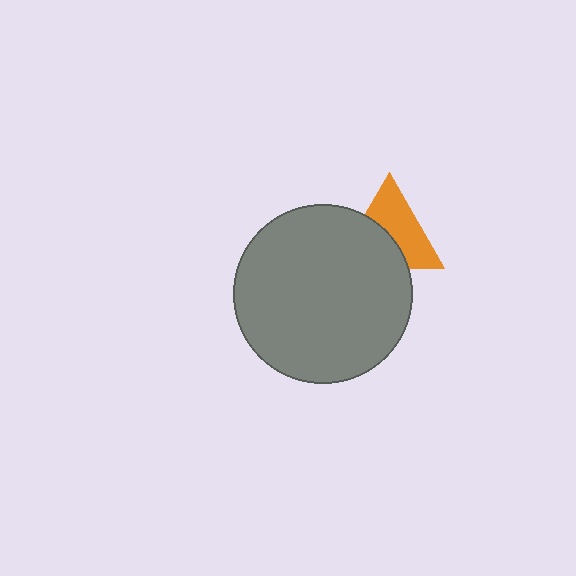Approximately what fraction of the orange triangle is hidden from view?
Roughly 45% of the orange triangle is hidden behind the gray circle.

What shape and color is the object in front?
The object in front is a gray circle.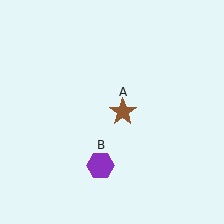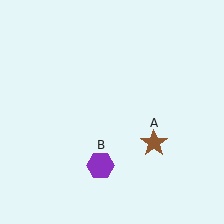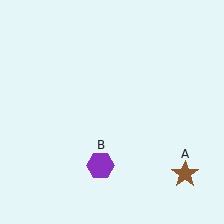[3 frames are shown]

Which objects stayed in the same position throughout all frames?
Purple hexagon (object B) remained stationary.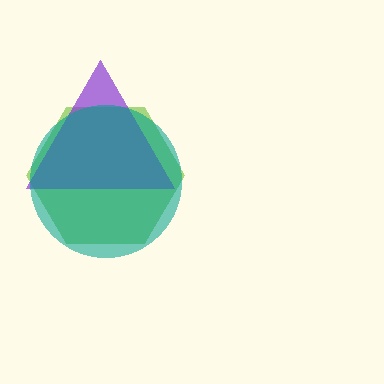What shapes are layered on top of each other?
The layered shapes are: a lime hexagon, a purple triangle, a teal circle.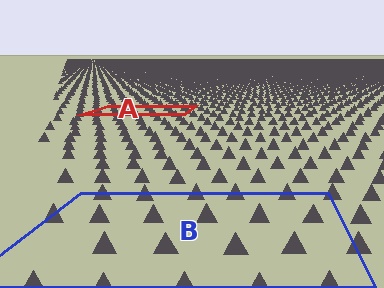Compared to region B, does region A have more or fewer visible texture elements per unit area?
Region A has more texture elements per unit area — they are packed more densely because it is farther away.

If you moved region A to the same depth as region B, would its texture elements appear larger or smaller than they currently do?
They would appear larger. At a closer depth, the same texture elements are projected at a bigger on-screen size.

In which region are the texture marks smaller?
The texture marks are smaller in region A, because it is farther away.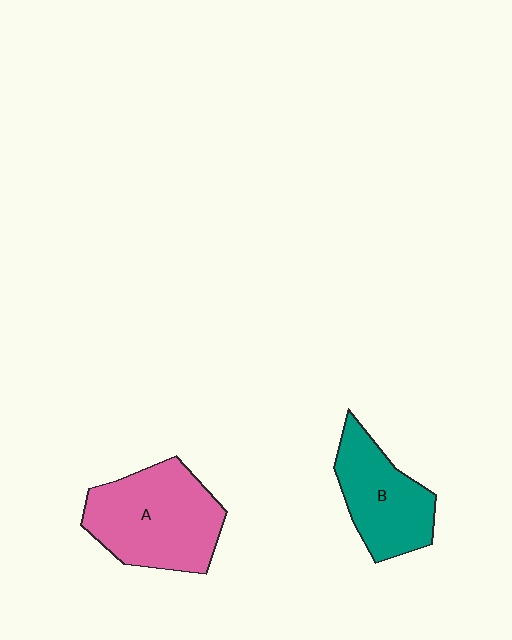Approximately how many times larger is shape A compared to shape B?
Approximately 1.4 times.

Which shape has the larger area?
Shape A (pink).